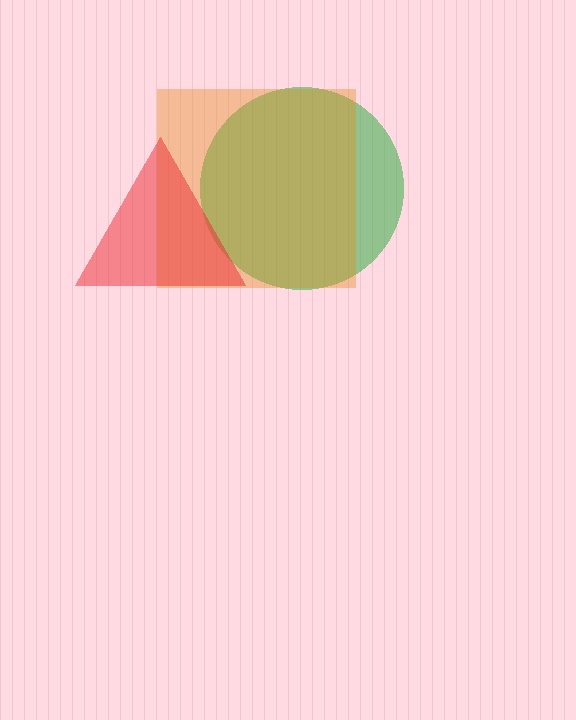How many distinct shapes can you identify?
There are 3 distinct shapes: a green circle, an orange square, a red triangle.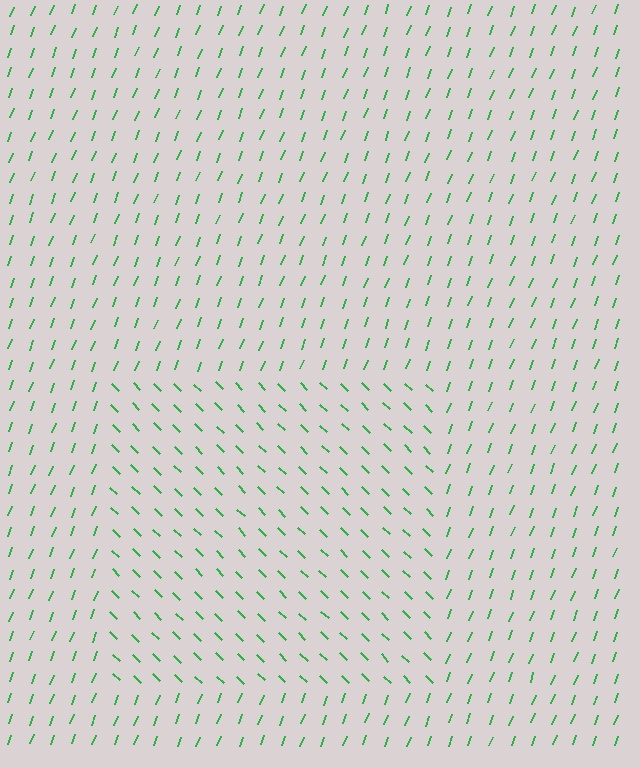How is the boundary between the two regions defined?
The boundary is defined purely by a change in line orientation (approximately 66 degrees difference). All lines are the same color and thickness.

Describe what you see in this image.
The image is filled with small green line segments. A rectangle region in the image has lines oriented differently from the surrounding lines, creating a visible texture boundary.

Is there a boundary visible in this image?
Yes, there is a texture boundary formed by a change in line orientation.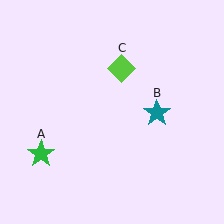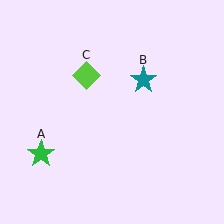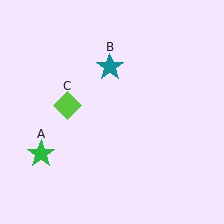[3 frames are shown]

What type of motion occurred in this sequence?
The teal star (object B), lime diamond (object C) rotated counterclockwise around the center of the scene.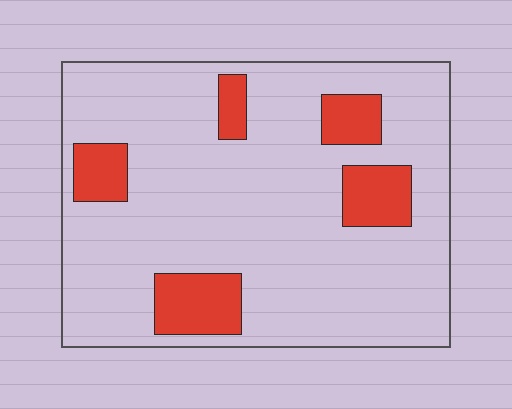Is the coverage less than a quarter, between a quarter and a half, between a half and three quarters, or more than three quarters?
Less than a quarter.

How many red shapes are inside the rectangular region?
5.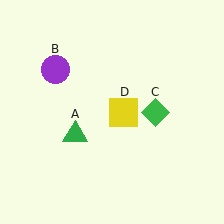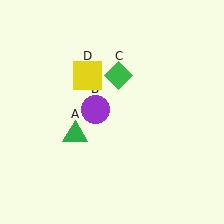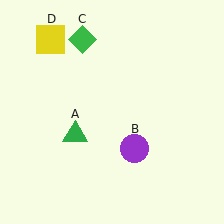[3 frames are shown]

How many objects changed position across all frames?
3 objects changed position: purple circle (object B), green diamond (object C), yellow square (object D).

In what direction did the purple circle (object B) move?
The purple circle (object B) moved down and to the right.